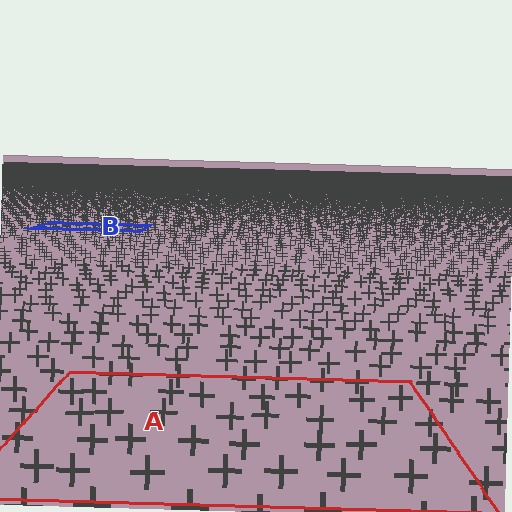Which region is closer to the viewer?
Region A is closer. The texture elements there are larger and more spread out.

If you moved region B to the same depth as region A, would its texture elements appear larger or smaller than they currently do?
They would appear larger. At a closer depth, the same texture elements are projected at a bigger on-screen size.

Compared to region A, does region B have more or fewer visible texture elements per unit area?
Region B has more texture elements per unit area — they are packed more densely because it is farther away.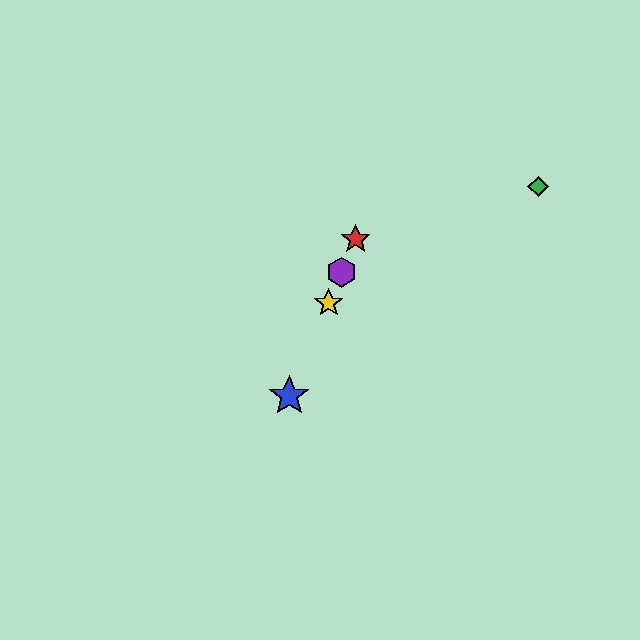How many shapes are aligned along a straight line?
4 shapes (the red star, the blue star, the yellow star, the purple hexagon) are aligned along a straight line.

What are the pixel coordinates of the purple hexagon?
The purple hexagon is at (342, 272).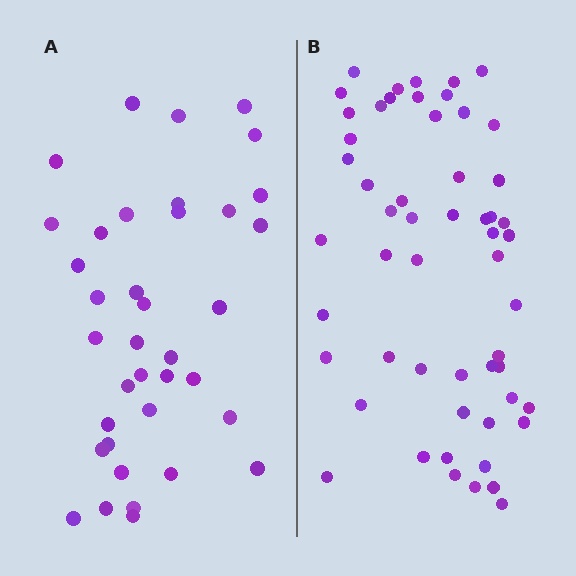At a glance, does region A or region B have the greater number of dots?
Region B (the right region) has more dots.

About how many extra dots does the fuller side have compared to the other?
Region B has approximately 20 more dots than region A.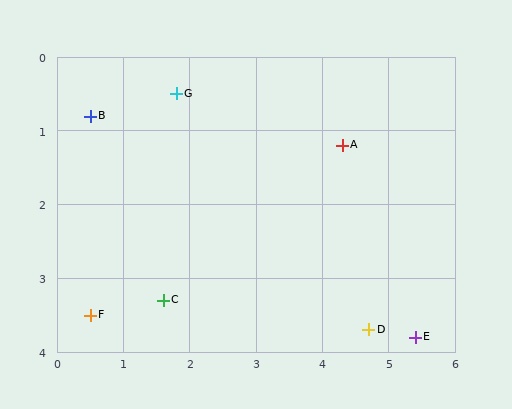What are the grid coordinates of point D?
Point D is at approximately (4.7, 3.7).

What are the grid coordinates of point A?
Point A is at approximately (4.3, 1.2).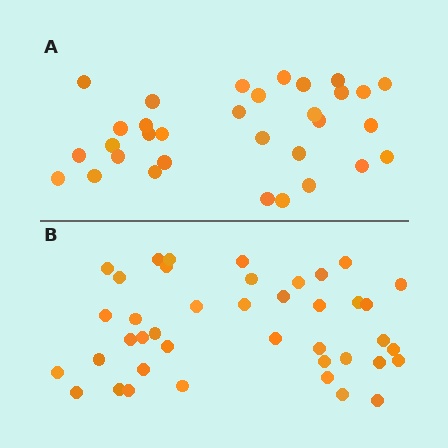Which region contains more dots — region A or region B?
Region B (the bottom region) has more dots.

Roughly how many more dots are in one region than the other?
Region B has roughly 8 or so more dots than region A.